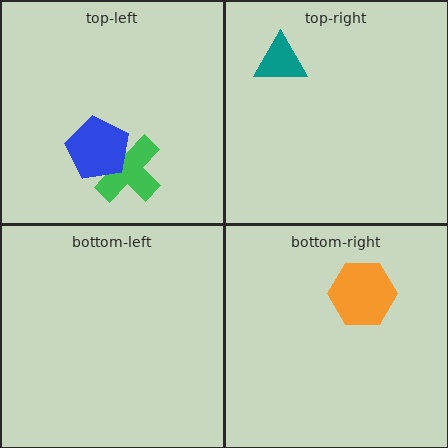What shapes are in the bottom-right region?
The orange hexagon.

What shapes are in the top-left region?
The green cross, the blue pentagon.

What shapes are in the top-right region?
The teal triangle.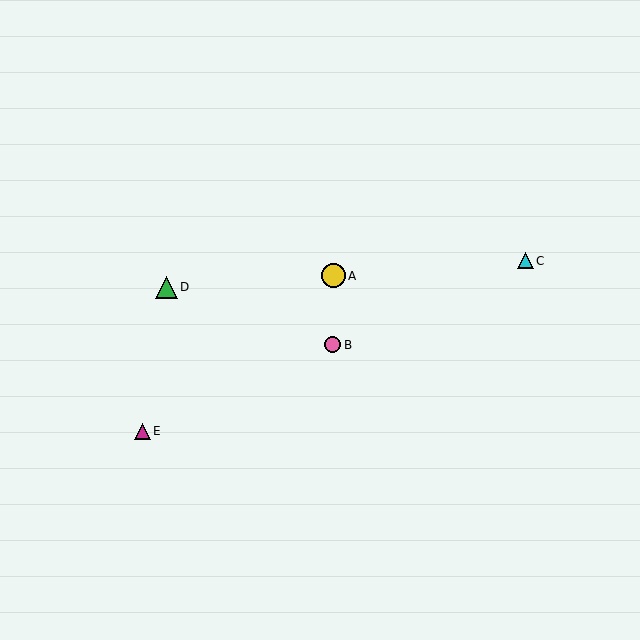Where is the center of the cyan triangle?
The center of the cyan triangle is at (525, 261).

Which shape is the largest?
The yellow circle (labeled A) is the largest.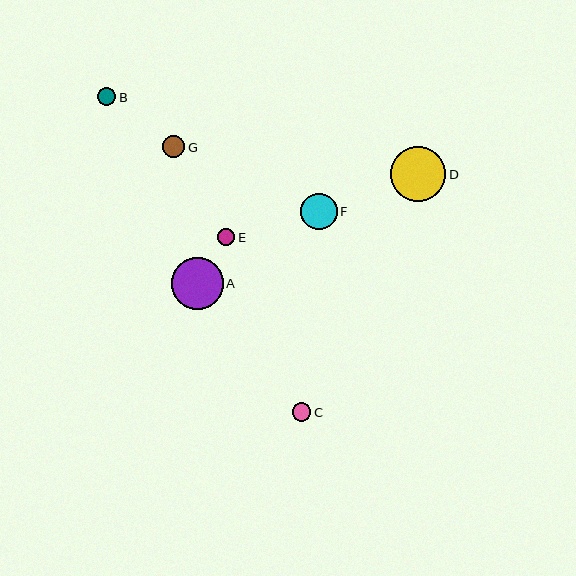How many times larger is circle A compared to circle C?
Circle A is approximately 2.8 times the size of circle C.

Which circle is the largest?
Circle D is the largest with a size of approximately 55 pixels.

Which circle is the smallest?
Circle E is the smallest with a size of approximately 17 pixels.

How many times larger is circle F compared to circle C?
Circle F is approximately 2.0 times the size of circle C.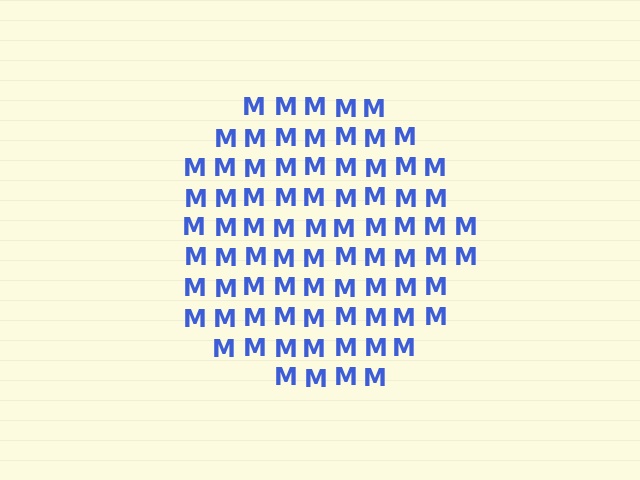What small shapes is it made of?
It is made of small letter M's.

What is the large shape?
The large shape is a circle.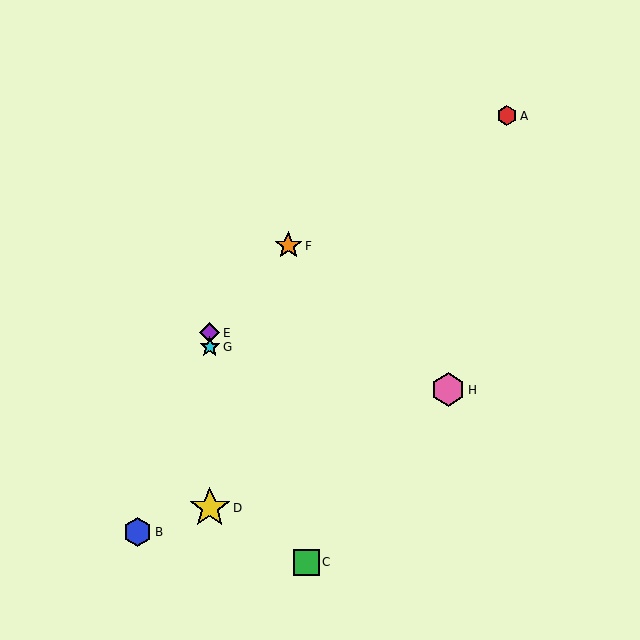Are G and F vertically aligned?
No, G is at x≈210 and F is at x≈288.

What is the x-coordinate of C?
Object C is at x≈306.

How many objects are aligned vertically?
3 objects (D, E, G) are aligned vertically.